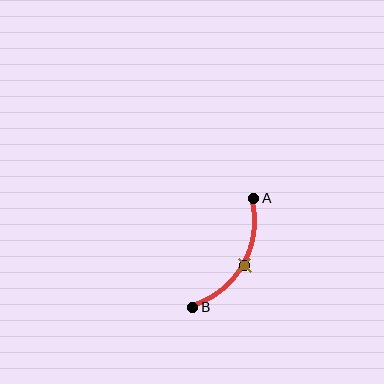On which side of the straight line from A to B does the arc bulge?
The arc bulges to the right of the straight line connecting A and B.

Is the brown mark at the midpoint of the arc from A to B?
Yes. The brown mark lies on the arc at equal arc-length from both A and B — it is the arc midpoint.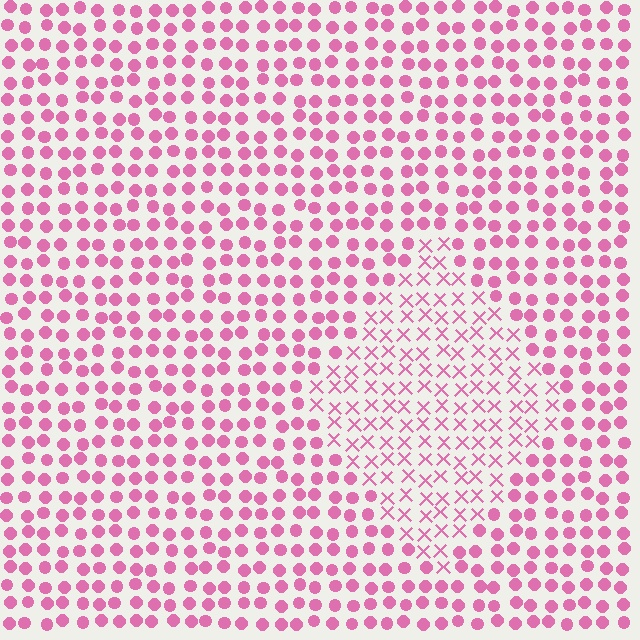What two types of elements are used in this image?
The image uses X marks inside the diamond region and circles outside it.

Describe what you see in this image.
The image is filled with small pink elements arranged in a uniform grid. A diamond-shaped region contains X marks, while the surrounding area contains circles. The boundary is defined purely by the change in element shape.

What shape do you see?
I see a diamond.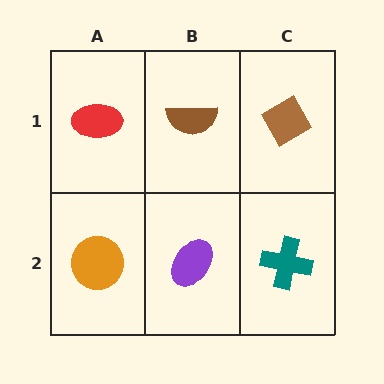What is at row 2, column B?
A purple ellipse.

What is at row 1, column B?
A brown semicircle.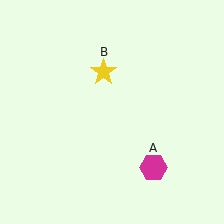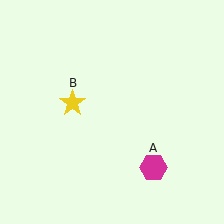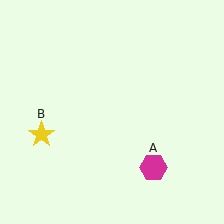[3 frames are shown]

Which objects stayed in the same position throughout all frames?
Magenta hexagon (object A) remained stationary.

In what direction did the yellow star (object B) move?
The yellow star (object B) moved down and to the left.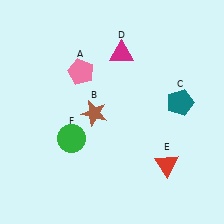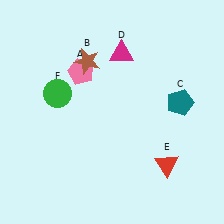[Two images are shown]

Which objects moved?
The objects that moved are: the brown star (B), the green circle (F).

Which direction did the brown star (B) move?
The brown star (B) moved up.